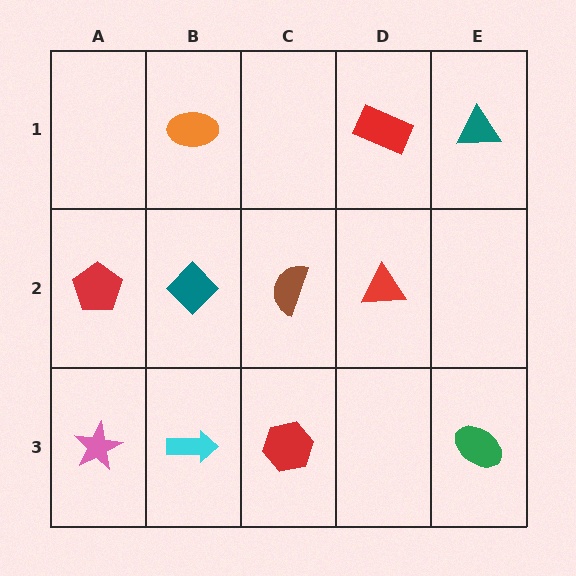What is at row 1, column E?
A teal triangle.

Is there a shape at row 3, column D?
No, that cell is empty.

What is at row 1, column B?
An orange ellipse.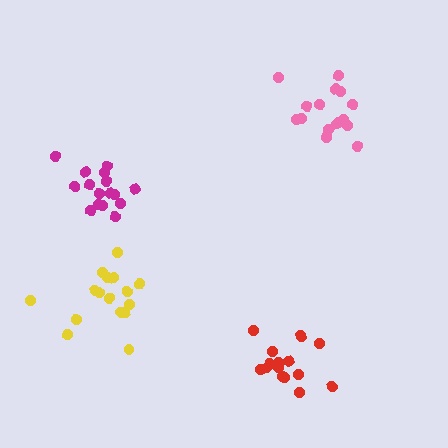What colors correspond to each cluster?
The clusters are colored: pink, magenta, yellow, red.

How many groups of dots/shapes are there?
There are 4 groups.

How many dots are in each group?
Group 1: 16 dots, Group 2: 16 dots, Group 3: 16 dots, Group 4: 16 dots (64 total).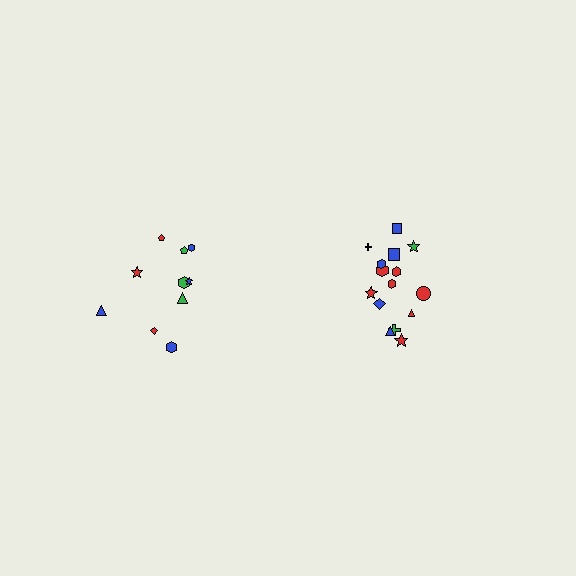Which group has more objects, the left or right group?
The right group.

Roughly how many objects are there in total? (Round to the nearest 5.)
Roughly 25 objects in total.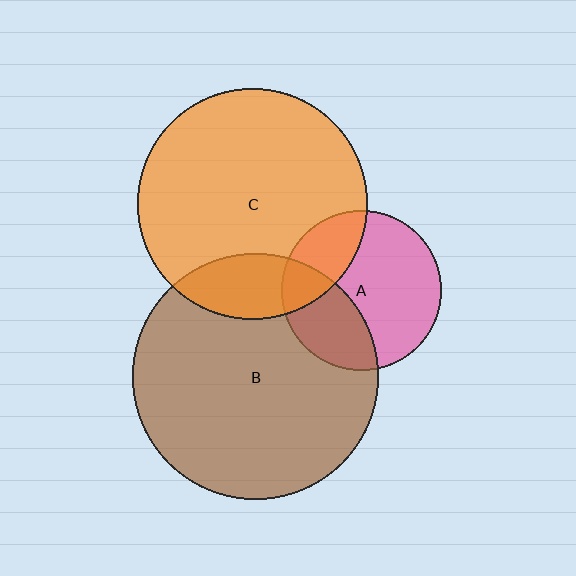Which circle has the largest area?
Circle B (brown).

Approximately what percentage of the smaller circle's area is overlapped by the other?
Approximately 25%.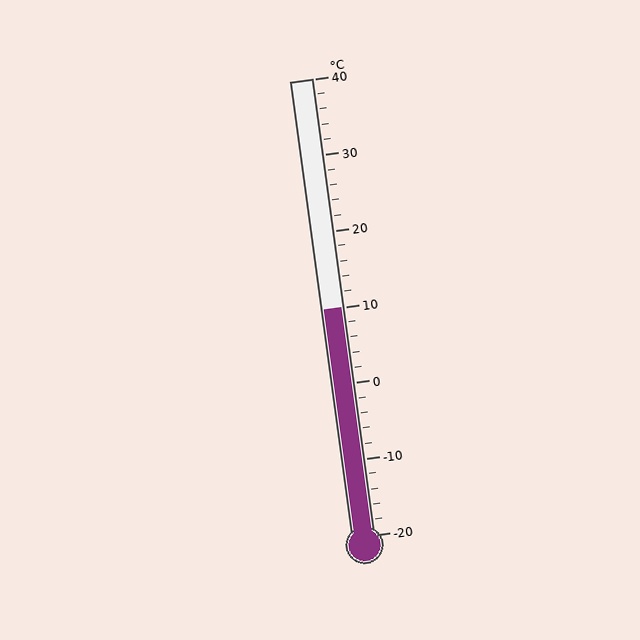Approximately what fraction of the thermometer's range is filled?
The thermometer is filled to approximately 50% of its range.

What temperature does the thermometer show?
The thermometer shows approximately 10°C.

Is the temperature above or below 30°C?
The temperature is below 30°C.